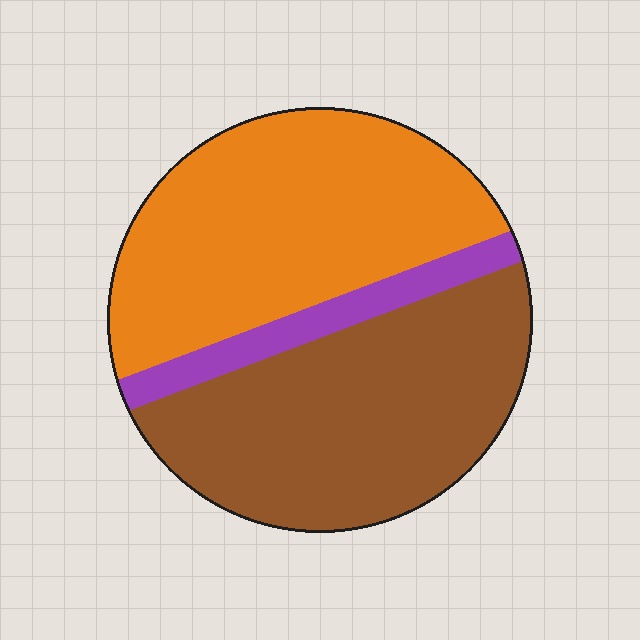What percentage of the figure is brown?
Brown takes up between a third and a half of the figure.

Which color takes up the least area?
Purple, at roughly 10%.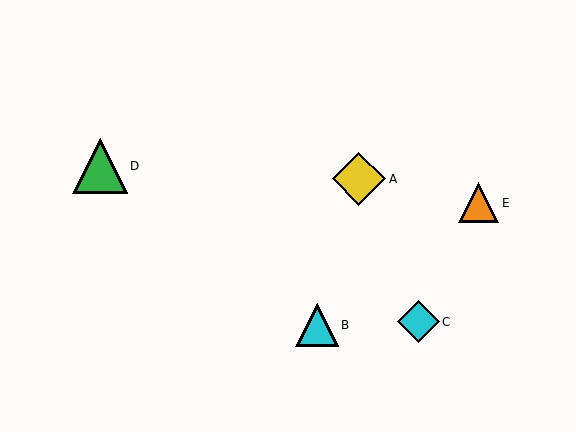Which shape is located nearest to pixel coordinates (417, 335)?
The cyan diamond (labeled C) at (418, 322) is nearest to that location.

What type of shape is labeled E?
Shape E is an orange triangle.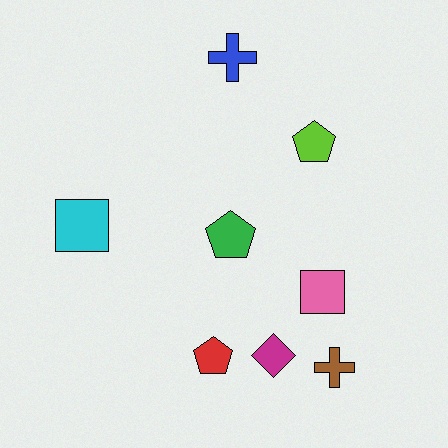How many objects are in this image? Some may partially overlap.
There are 8 objects.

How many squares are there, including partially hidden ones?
There are 2 squares.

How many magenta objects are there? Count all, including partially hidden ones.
There is 1 magenta object.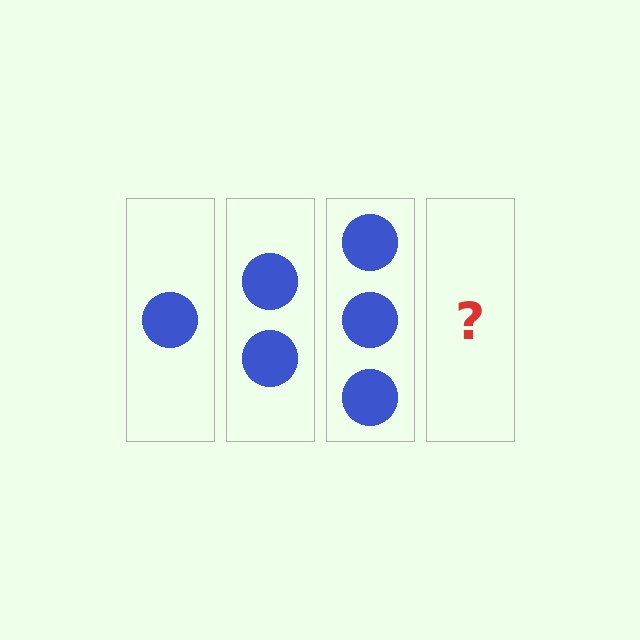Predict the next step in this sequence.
The next step is 4 circles.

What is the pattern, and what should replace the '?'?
The pattern is that each step adds one more circle. The '?' should be 4 circles.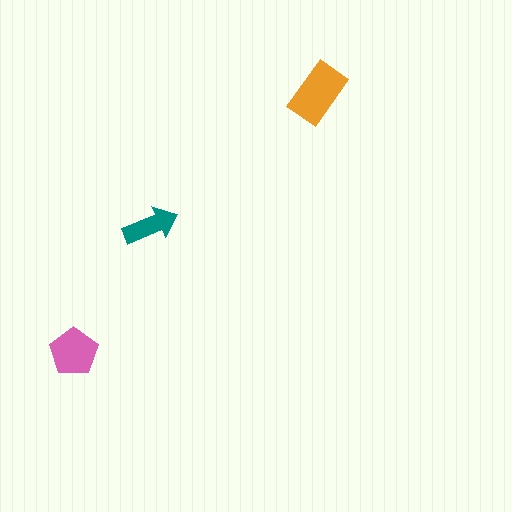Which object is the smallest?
The teal arrow.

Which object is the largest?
The orange rectangle.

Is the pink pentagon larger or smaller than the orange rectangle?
Smaller.